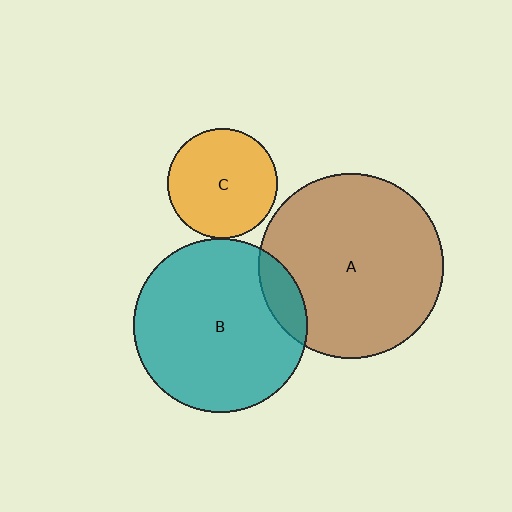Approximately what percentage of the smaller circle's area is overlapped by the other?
Approximately 5%.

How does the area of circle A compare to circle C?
Approximately 2.8 times.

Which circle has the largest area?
Circle A (brown).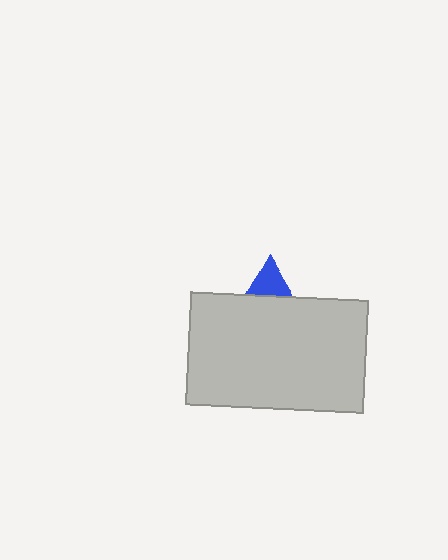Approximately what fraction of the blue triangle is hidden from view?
Roughly 70% of the blue triangle is hidden behind the light gray rectangle.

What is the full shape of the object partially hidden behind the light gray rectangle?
The partially hidden object is a blue triangle.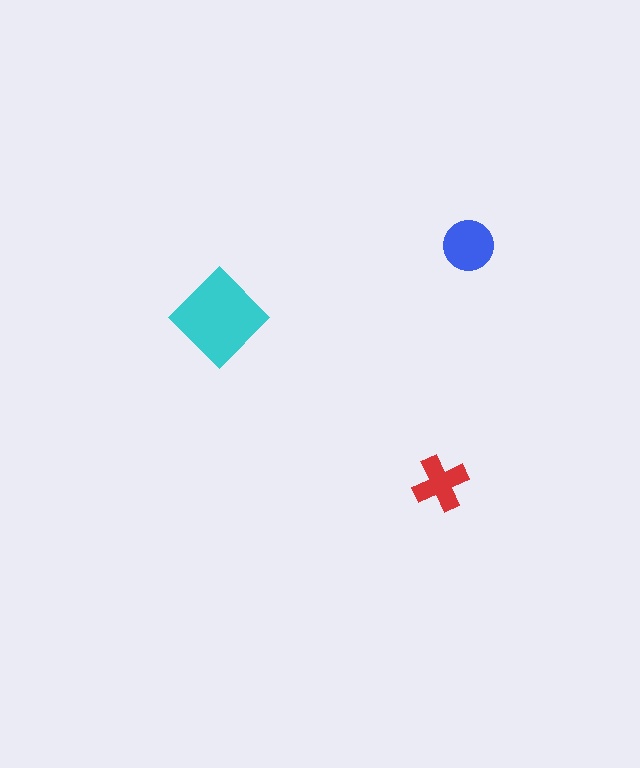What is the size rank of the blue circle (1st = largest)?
2nd.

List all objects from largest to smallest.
The cyan diamond, the blue circle, the red cross.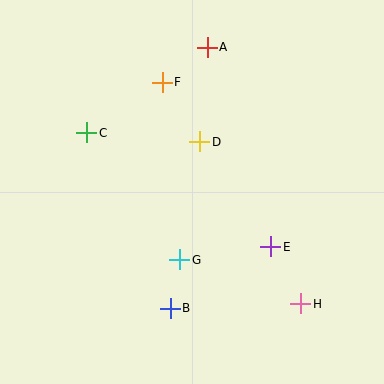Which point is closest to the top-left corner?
Point C is closest to the top-left corner.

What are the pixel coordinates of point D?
Point D is at (200, 142).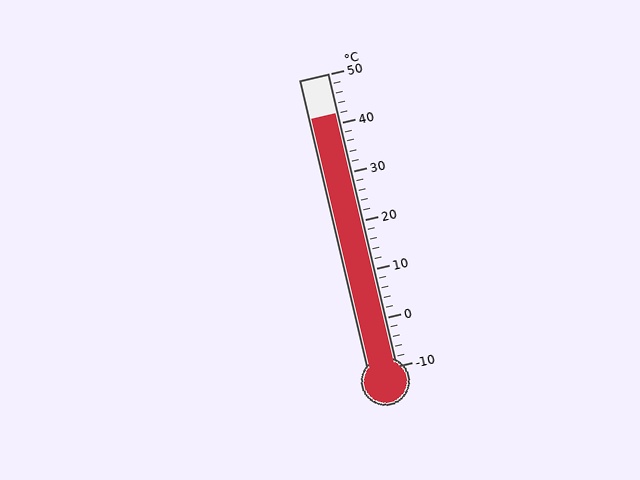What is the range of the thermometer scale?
The thermometer scale ranges from -10°C to 50°C.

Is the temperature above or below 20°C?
The temperature is above 20°C.